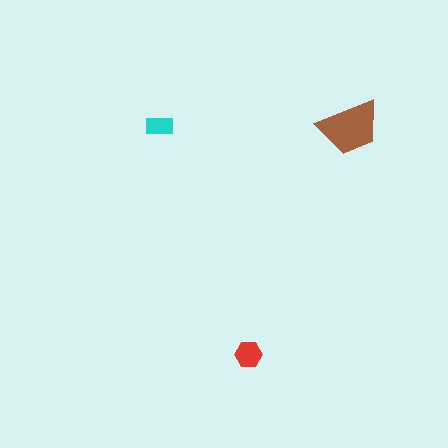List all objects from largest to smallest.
The brown trapezoid, the red hexagon, the cyan rectangle.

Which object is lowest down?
The red hexagon is bottommost.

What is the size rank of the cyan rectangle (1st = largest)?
3rd.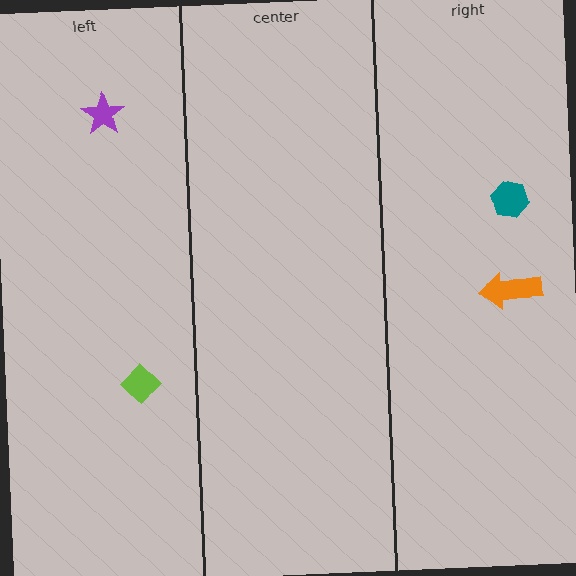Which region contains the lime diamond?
The left region.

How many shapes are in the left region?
2.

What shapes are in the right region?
The orange arrow, the teal hexagon.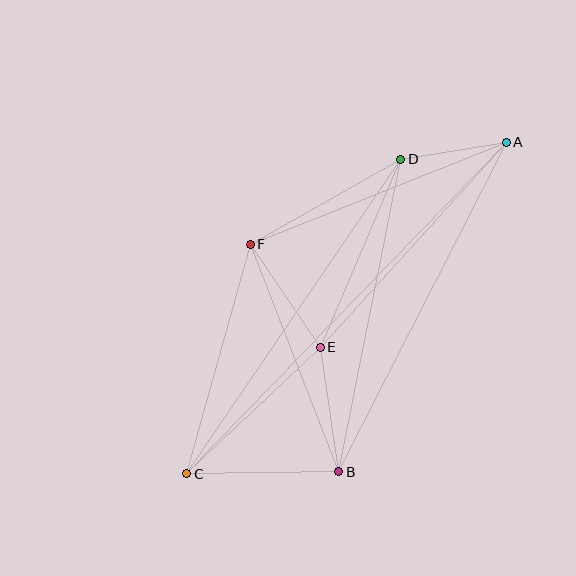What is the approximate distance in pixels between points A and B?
The distance between A and B is approximately 370 pixels.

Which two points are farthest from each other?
Points A and C are farthest from each other.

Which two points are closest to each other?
Points A and D are closest to each other.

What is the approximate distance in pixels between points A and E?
The distance between A and E is approximately 277 pixels.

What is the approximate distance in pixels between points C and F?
The distance between C and F is approximately 238 pixels.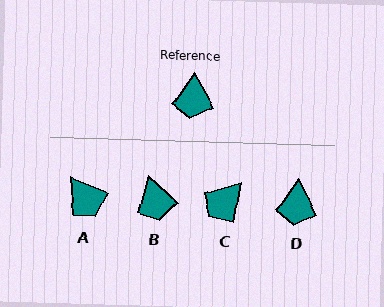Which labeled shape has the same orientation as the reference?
D.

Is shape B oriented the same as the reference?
No, it is off by about 20 degrees.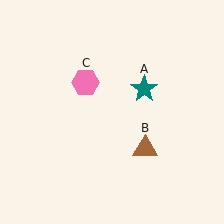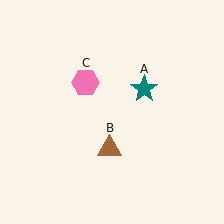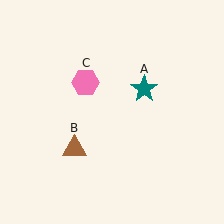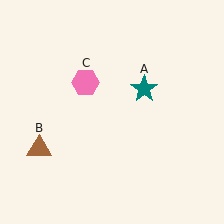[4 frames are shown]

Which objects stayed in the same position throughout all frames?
Teal star (object A) and pink hexagon (object C) remained stationary.